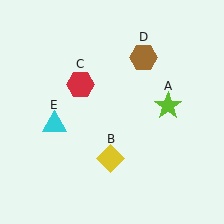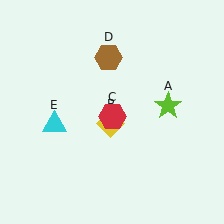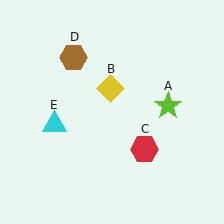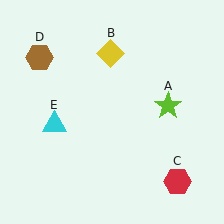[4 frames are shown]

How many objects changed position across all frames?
3 objects changed position: yellow diamond (object B), red hexagon (object C), brown hexagon (object D).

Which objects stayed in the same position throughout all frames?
Lime star (object A) and cyan triangle (object E) remained stationary.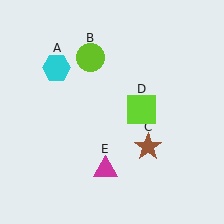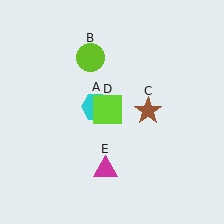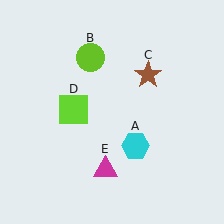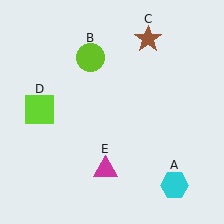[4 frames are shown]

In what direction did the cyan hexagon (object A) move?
The cyan hexagon (object A) moved down and to the right.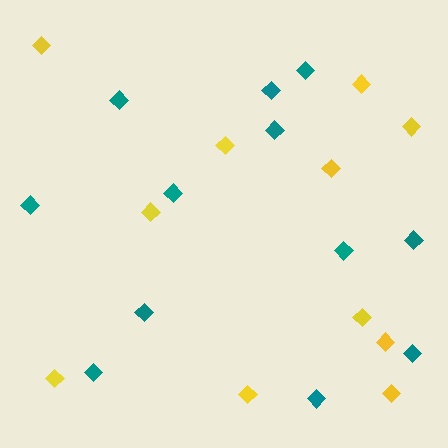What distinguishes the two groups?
There are 2 groups: one group of yellow diamonds (11) and one group of teal diamonds (12).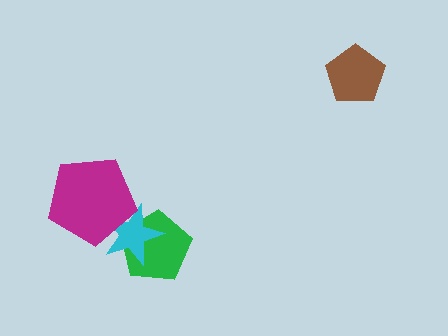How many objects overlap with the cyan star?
2 objects overlap with the cyan star.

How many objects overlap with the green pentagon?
1 object overlaps with the green pentagon.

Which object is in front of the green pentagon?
The cyan star is in front of the green pentagon.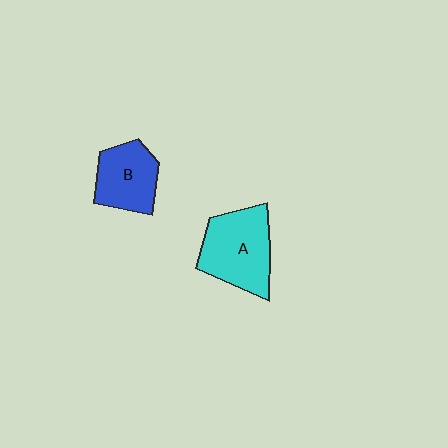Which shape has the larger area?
Shape A (cyan).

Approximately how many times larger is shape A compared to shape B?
Approximately 1.3 times.